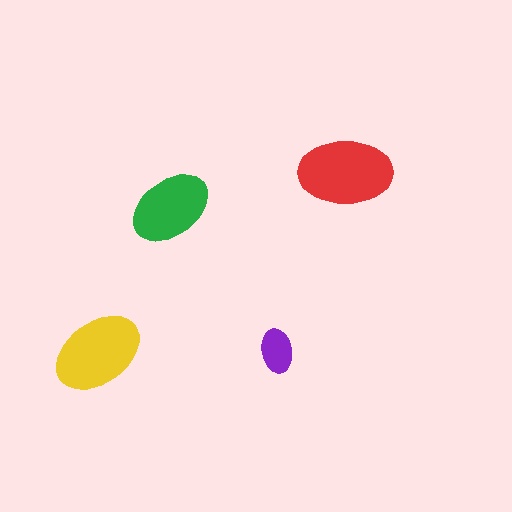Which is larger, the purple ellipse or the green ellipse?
The green one.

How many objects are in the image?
There are 4 objects in the image.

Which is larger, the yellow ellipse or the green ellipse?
The yellow one.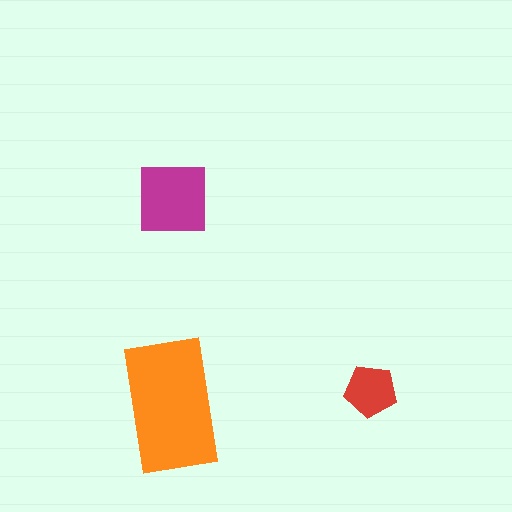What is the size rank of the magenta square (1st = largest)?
2nd.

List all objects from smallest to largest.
The red pentagon, the magenta square, the orange rectangle.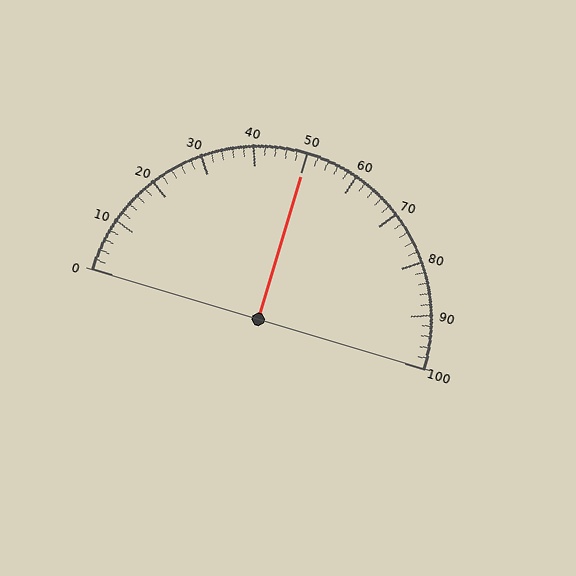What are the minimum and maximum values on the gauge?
The gauge ranges from 0 to 100.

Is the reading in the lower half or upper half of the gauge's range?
The reading is in the upper half of the range (0 to 100).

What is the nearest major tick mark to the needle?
The nearest major tick mark is 50.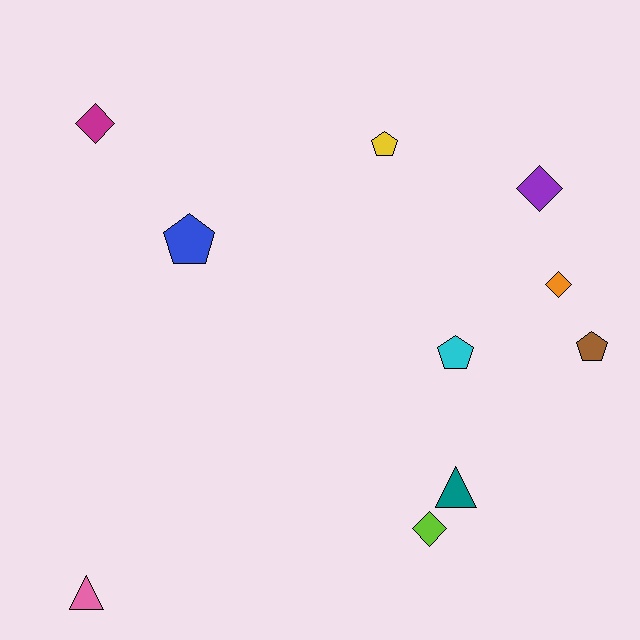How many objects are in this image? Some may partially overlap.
There are 10 objects.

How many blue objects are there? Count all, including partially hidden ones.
There is 1 blue object.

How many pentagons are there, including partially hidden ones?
There are 4 pentagons.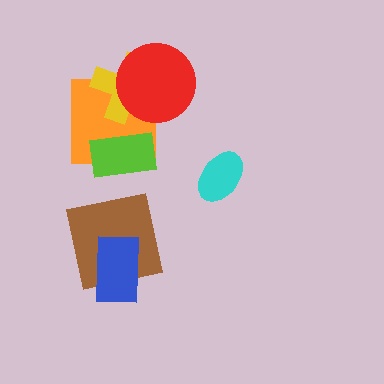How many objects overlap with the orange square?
3 objects overlap with the orange square.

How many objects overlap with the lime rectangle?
1 object overlaps with the lime rectangle.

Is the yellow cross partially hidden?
Yes, it is partially covered by another shape.